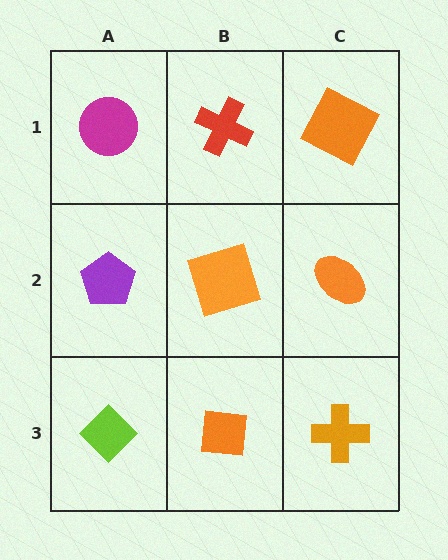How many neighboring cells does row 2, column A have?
3.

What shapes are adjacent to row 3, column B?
An orange square (row 2, column B), a lime diamond (row 3, column A), an orange cross (row 3, column C).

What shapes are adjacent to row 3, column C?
An orange ellipse (row 2, column C), an orange square (row 3, column B).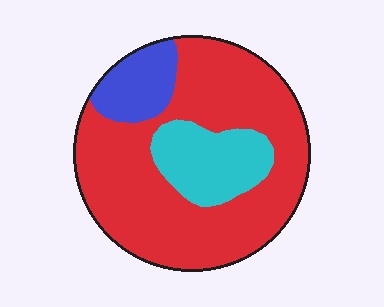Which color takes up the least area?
Blue, at roughly 10%.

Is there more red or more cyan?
Red.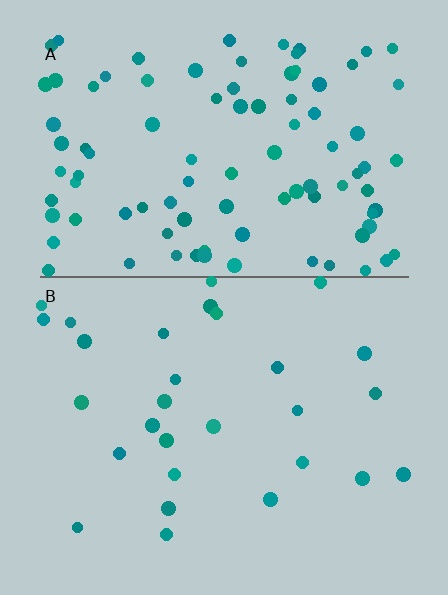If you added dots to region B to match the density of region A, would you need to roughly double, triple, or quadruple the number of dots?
Approximately triple.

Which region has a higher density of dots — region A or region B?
A (the top).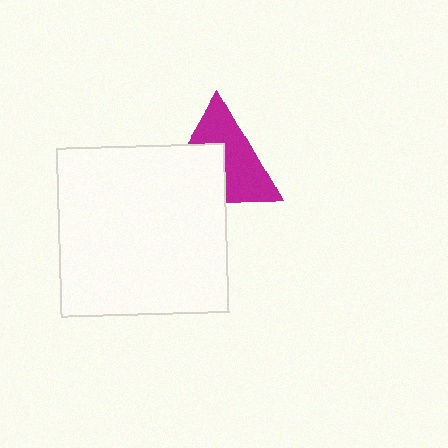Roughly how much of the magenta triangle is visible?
About half of it is visible (roughly 55%).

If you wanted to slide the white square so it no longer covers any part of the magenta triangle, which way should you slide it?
Slide it toward the lower-left — that is the most direct way to separate the two shapes.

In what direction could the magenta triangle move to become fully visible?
The magenta triangle could move toward the upper-right. That would shift it out from behind the white square entirely.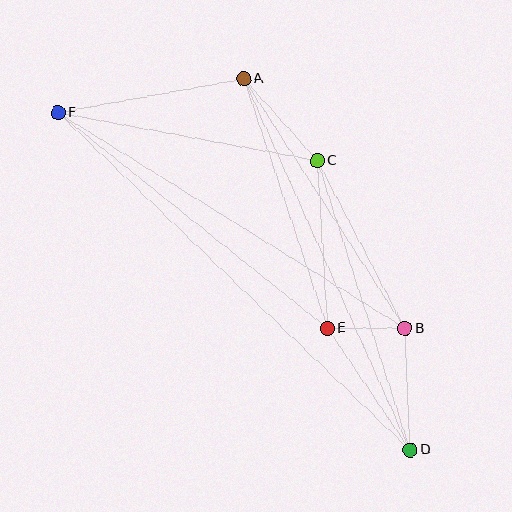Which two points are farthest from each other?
Points D and F are farthest from each other.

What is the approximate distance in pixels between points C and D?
The distance between C and D is approximately 304 pixels.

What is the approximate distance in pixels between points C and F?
The distance between C and F is approximately 264 pixels.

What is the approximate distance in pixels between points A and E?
The distance between A and E is approximately 264 pixels.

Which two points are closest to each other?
Points B and E are closest to each other.